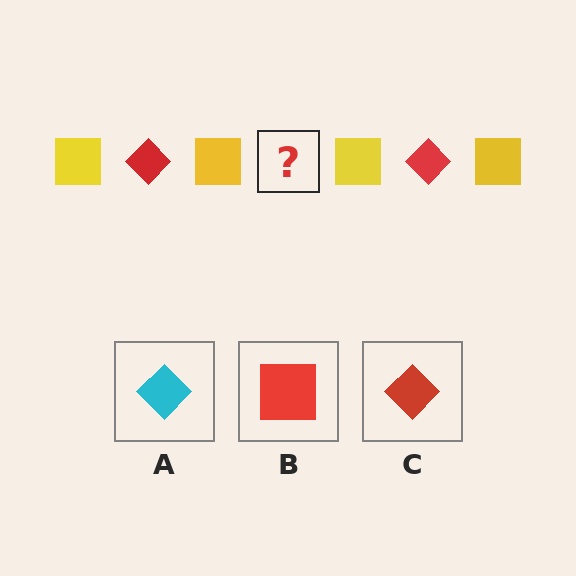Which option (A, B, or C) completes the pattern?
C.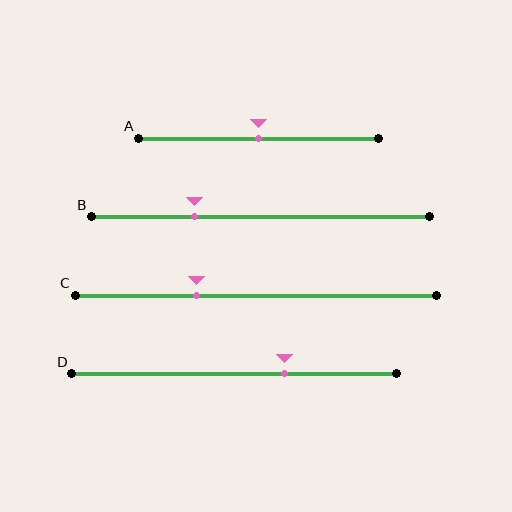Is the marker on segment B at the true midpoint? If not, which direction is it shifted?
No, the marker on segment B is shifted to the left by about 20% of the segment length.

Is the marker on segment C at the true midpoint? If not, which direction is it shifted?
No, the marker on segment C is shifted to the left by about 16% of the segment length.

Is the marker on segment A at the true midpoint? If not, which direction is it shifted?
Yes, the marker on segment A is at the true midpoint.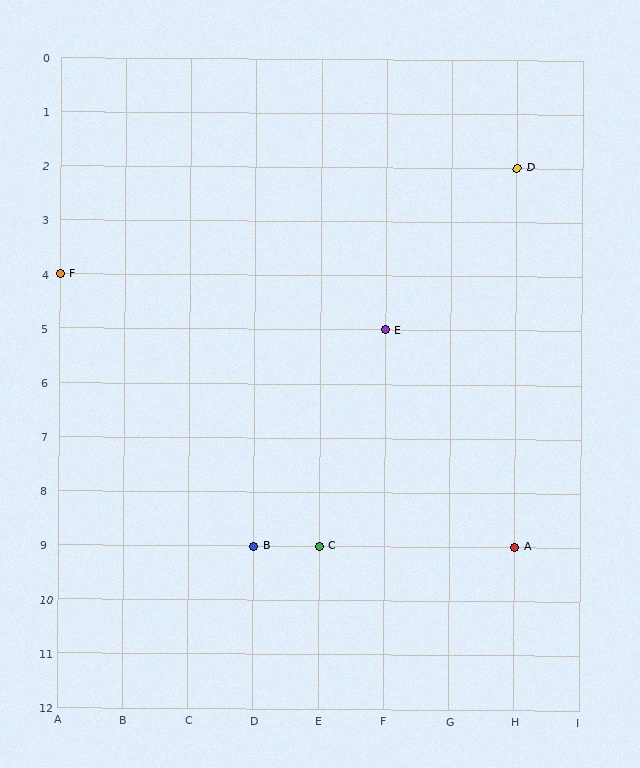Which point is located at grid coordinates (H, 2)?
Point D is at (H, 2).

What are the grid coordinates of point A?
Point A is at grid coordinates (H, 9).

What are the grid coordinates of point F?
Point F is at grid coordinates (A, 4).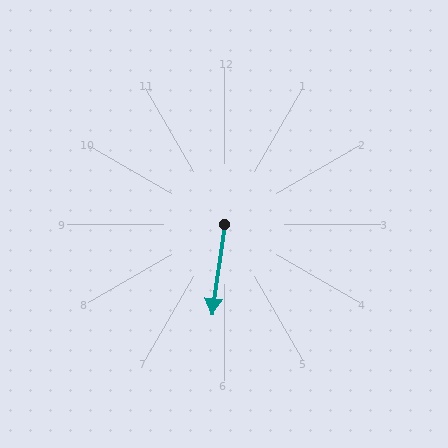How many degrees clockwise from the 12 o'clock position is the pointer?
Approximately 188 degrees.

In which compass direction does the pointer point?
South.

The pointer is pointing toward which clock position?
Roughly 6 o'clock.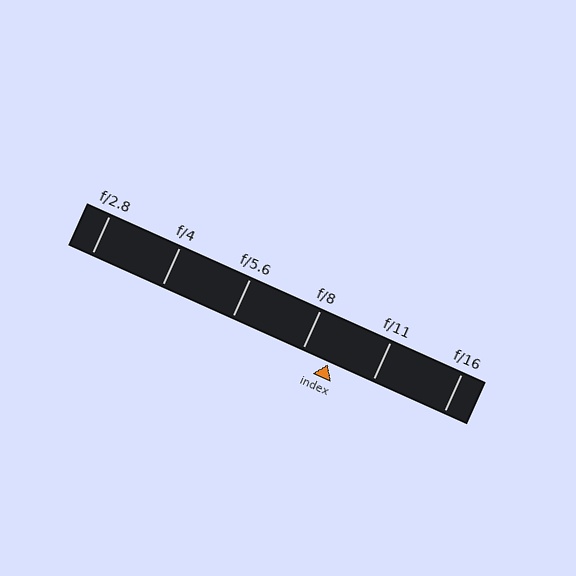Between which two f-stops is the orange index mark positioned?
The index mark is between f/8 and f/11.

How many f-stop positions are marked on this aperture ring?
There are 6 f-stop positions marked.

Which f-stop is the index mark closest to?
The index mark is closest to f/8.